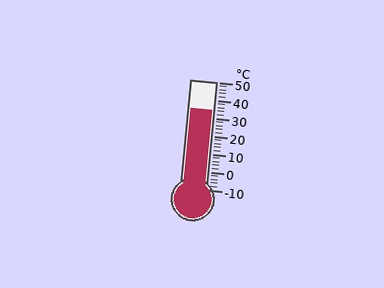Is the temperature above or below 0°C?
The temperature is above 0°C.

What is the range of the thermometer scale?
The thermometer scale ranges from -10°C to 50°C.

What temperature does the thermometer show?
The thermometer shows approximately 34°C.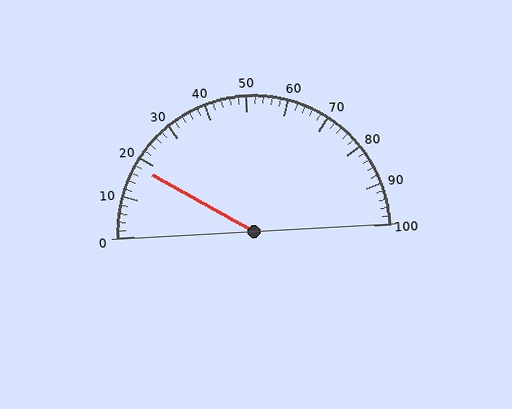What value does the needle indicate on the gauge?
The needle indicates approximately 18.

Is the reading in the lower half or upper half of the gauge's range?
The reading is in the lower half of the range (0 to 100).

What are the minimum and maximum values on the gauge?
The gauge ranges from 0 to 100.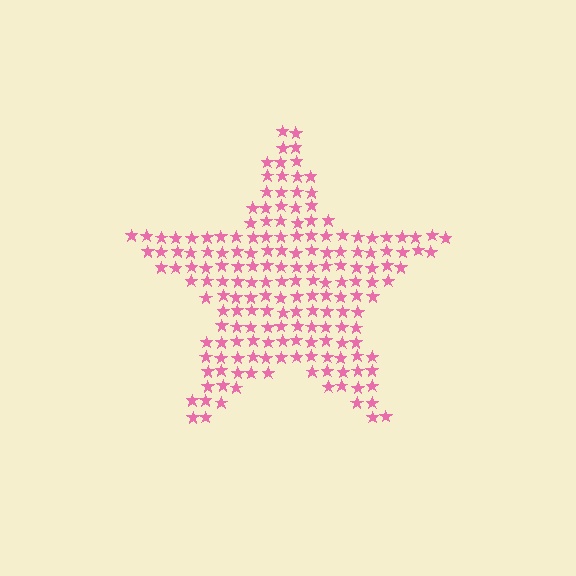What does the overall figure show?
The overall figure shows a star.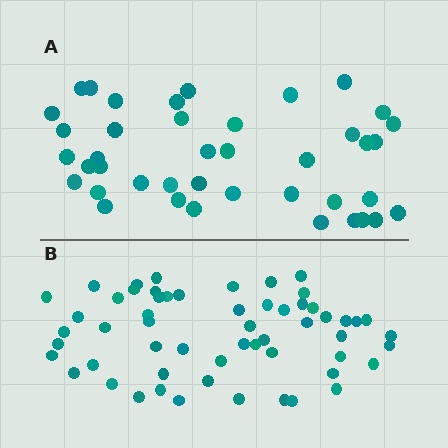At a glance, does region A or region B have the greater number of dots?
Region B (the bottom region) has more dots.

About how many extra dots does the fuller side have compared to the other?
Region B has approximately 15 more dots than region A.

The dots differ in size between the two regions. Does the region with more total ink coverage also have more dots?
No. Region A has more total ink coverage because its dots are larger, but region B actually contains more individual dots. Total area can be misleading — the number of items is what matters here.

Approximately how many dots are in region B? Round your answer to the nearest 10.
About 60 dots. (The exact count is 57, which rounds to 60.)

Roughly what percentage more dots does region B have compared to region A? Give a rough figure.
About 40% more.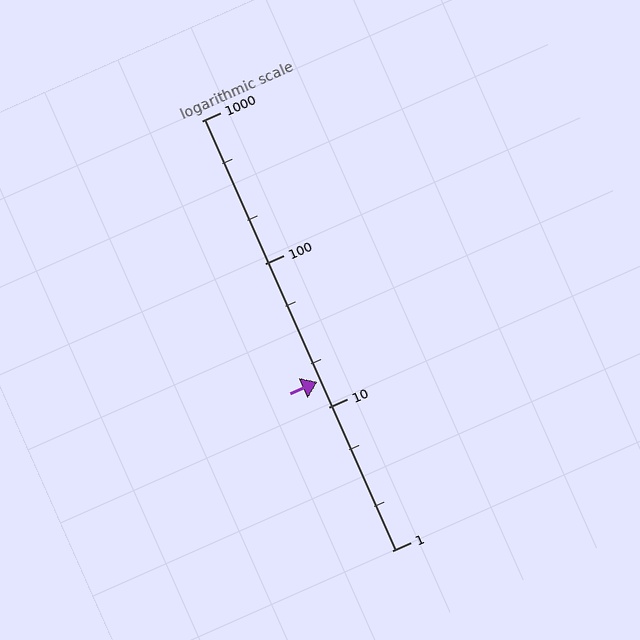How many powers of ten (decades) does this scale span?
The scale spans 3 decades, from 1 to 1000.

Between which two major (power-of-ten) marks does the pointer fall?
The pointer is between 10 and 100.